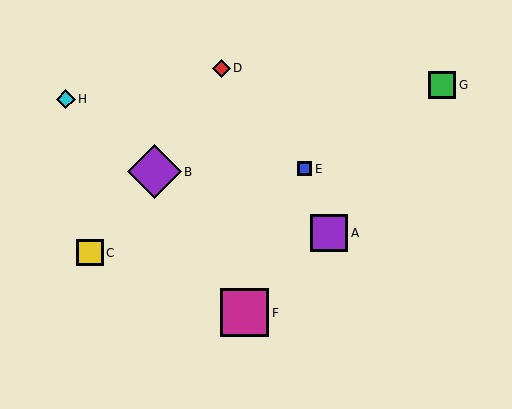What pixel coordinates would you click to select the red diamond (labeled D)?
Click at (221, 68) to select the red diamond D.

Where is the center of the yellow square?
The center of the yellow square is at (90, 253).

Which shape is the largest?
The purple diamond (labeled B) is the largest.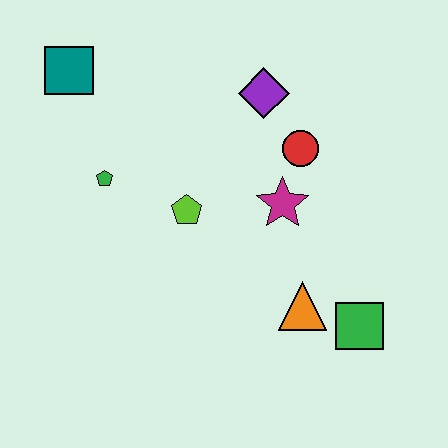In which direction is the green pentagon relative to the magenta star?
The green pentagon is to the left of the magenta star.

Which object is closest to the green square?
The orange triangle is closest to the green square.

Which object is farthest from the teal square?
The green square is farthest from the teal square.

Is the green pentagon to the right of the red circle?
No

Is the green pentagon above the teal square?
No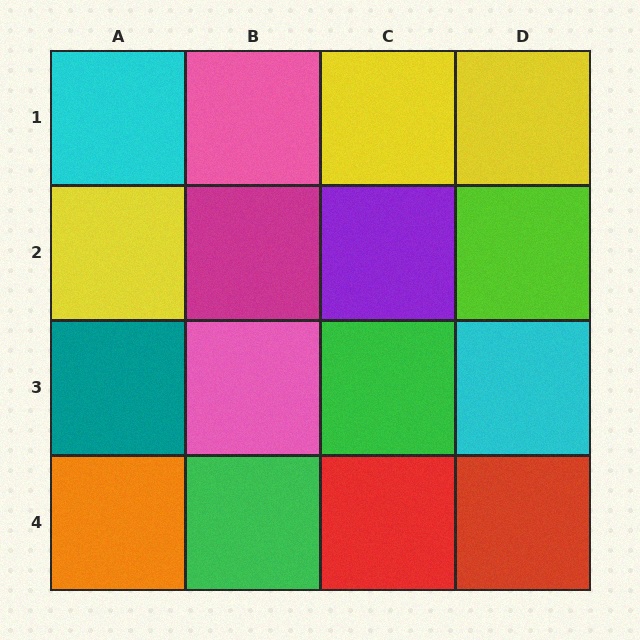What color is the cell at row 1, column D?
Yellow.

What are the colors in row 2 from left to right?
Yellow, magenta, purple, lime.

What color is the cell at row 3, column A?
Teal.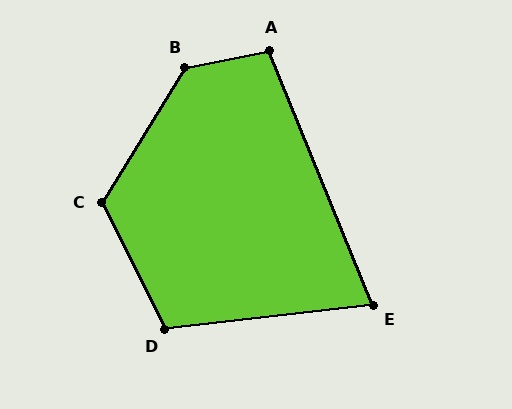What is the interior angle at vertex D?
Approximately 110 degrees (obtuse).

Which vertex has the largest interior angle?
B, at approximately 133 degrees.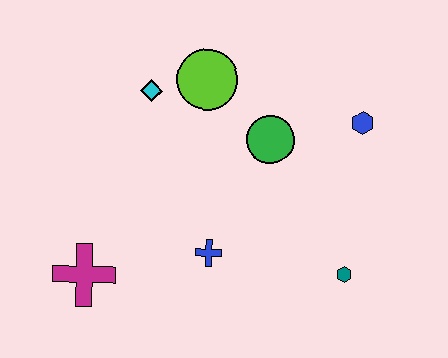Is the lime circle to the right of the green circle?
No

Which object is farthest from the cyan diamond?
The teal hexagon is farthest from the cyan diamond.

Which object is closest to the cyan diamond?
The lime circle is closest to the cyan diamond.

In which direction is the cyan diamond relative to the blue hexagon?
The cyan diamond is to the left of the blue hexagon.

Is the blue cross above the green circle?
No